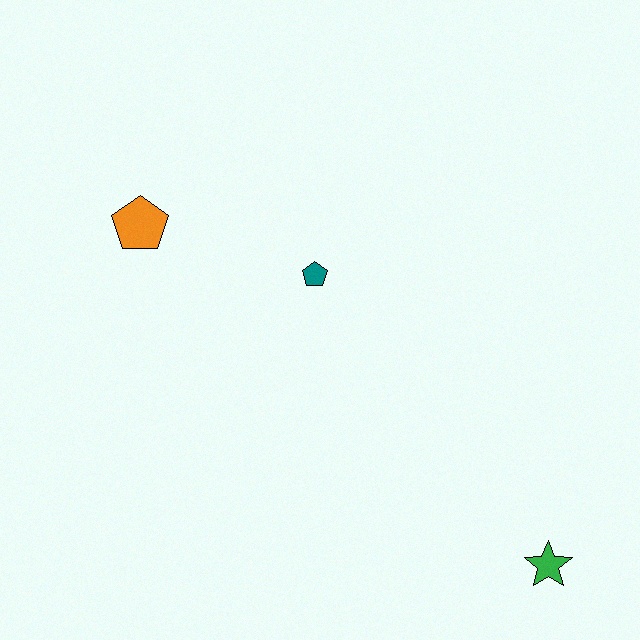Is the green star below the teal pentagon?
Yes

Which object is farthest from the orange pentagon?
The green star is farthest from the orange pentagon.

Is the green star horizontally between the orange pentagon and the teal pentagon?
No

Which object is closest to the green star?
The teal pentagon is closest to the green star.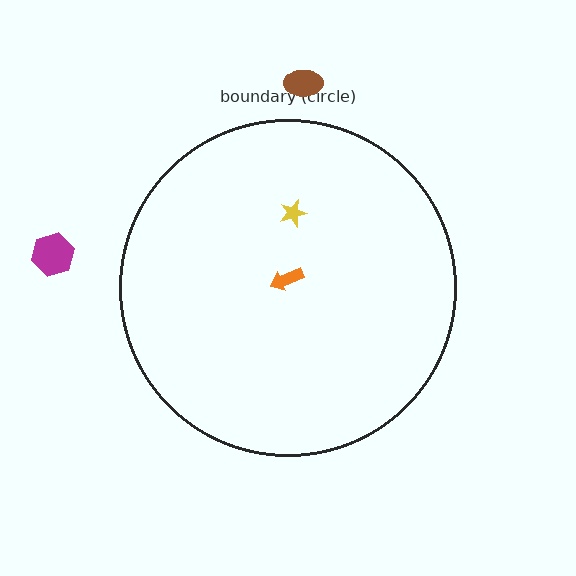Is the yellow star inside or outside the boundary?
Inside.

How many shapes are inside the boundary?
2 inside, 2 outside.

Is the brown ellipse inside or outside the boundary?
Outside.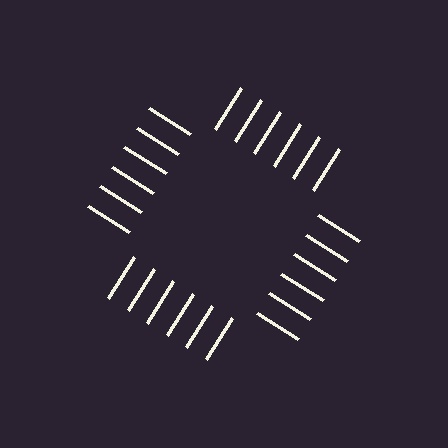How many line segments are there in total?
24 — 6 along each of the 4 edges.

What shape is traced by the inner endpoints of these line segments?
An illusory square — the line segments terminate on its edges but no continuous stroke is drawn.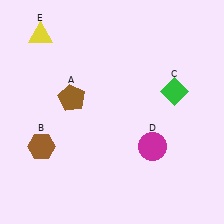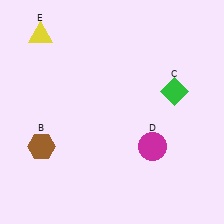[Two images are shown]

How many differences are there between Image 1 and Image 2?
There is 1 difference between the two images.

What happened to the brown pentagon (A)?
The brown pentagon (A) was removed in Image 2. It was in the top-left area of Image 1.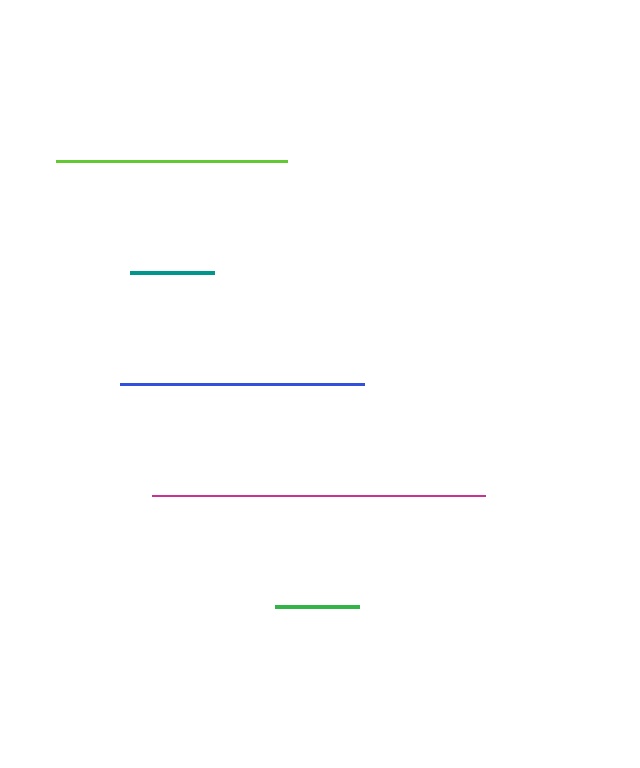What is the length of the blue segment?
The blue segment is approximately 243 pixels long.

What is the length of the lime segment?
The lime segment is approximately 231 pixels long.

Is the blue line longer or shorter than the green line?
The blue line is longer than the green line.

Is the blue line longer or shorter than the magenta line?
The magenta line is longer than the blue line.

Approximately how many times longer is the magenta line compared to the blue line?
The magenta line is approximately 1.4 times the length of the blue line.